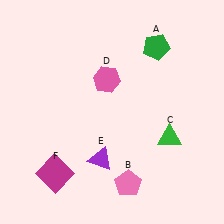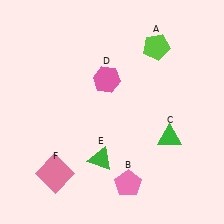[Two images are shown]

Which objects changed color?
A changed from green to lime. E changed from purple to green. F changed from magenta to pink.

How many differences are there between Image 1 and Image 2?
There are 3 differences between the two images.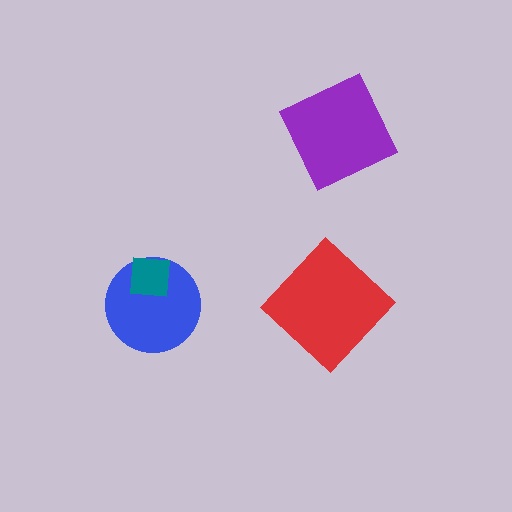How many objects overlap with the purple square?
0 objects overlap with the purple square.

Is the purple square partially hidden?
No, no other shape covers it.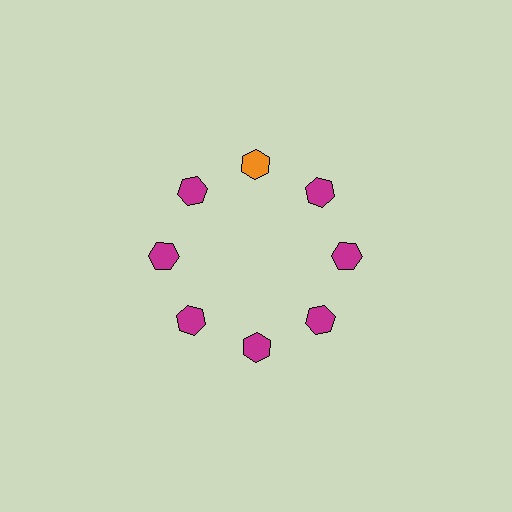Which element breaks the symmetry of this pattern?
The orange hexagon at roughly the 12 o'clock position breaks the symmetry. All other shapes are magenta hexagons.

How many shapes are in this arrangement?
There are 8 shapes arranged in a ring pattern.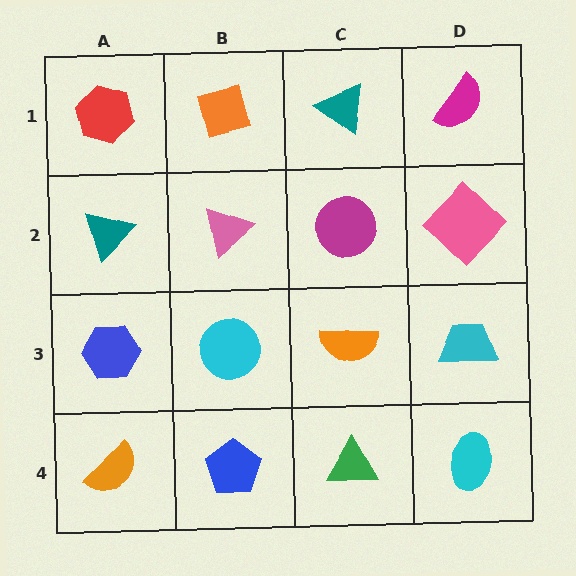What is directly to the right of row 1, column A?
An orange diamond.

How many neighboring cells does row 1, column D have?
2.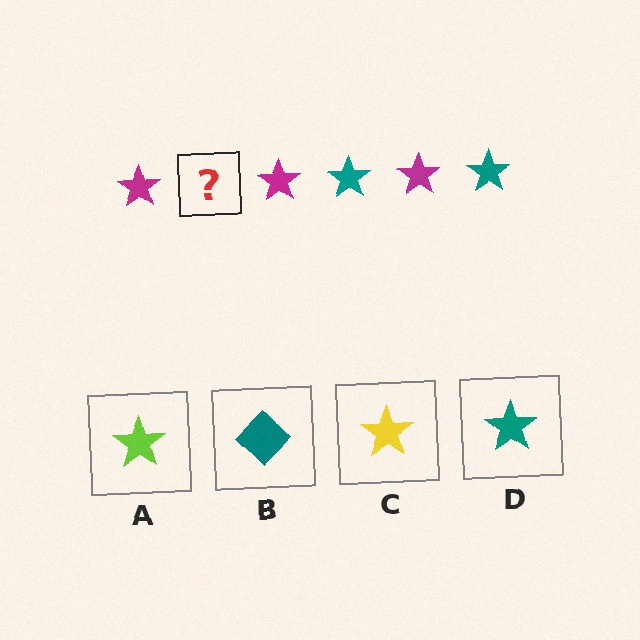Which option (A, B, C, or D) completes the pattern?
D.